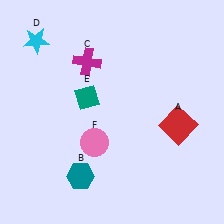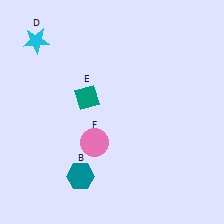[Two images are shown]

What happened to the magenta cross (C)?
The magenta cross (C) was removed in Image 2. It was in the top-left area of Image 1.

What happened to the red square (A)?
The red square (A) was removed in Image 2. It was in the bottom-right area of Image 1.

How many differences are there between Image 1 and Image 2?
There are 2 differences between the two images.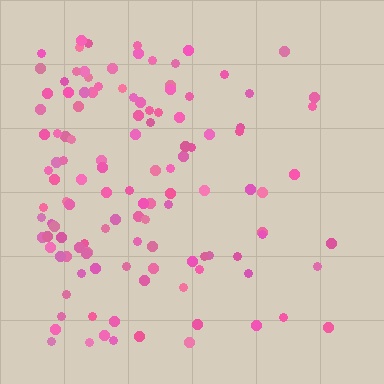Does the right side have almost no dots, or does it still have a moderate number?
Still a moderate number, just noticeably fewer than the left.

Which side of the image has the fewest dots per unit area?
The right.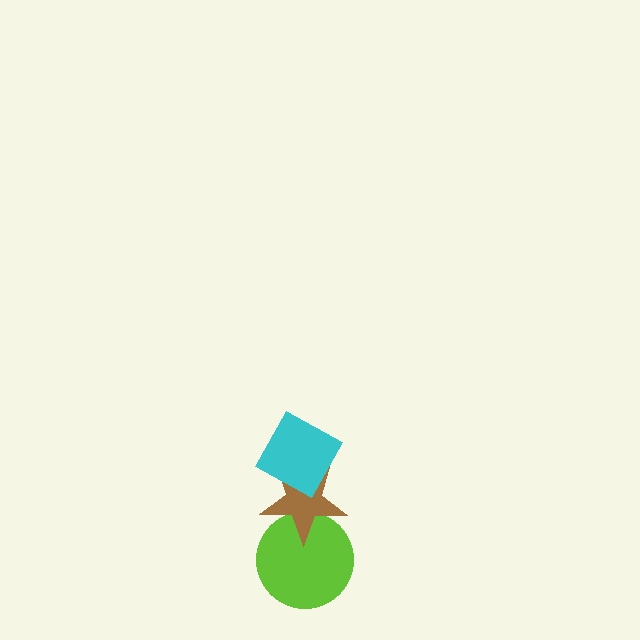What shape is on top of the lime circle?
The brown star is on top of the lime circle.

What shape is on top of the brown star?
The cyan diamond is on top of the brown star.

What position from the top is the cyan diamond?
The cyan diamond is 1st from the top.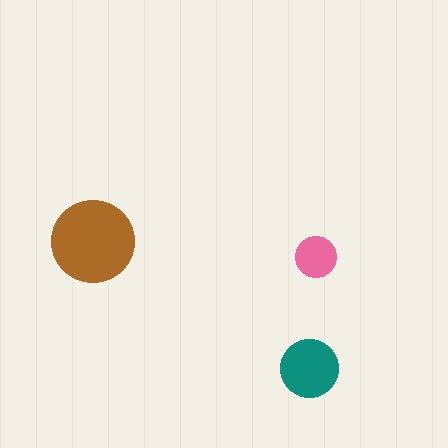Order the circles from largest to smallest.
the brown one, the teal one, the pink one.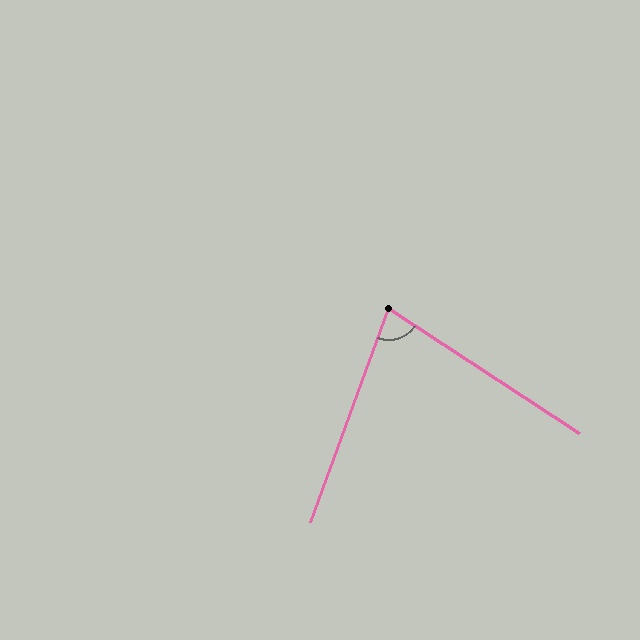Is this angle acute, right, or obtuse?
It is acute.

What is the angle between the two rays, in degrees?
Approximately 77 degrees.